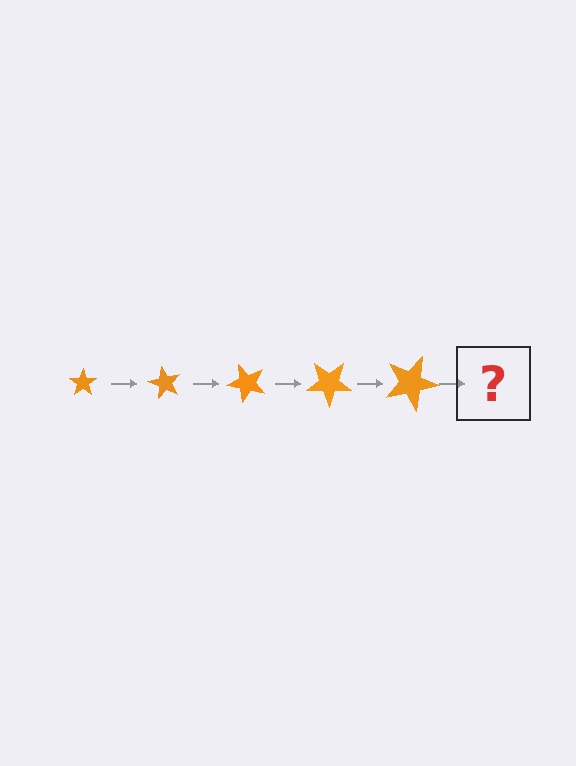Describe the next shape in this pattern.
It should be a star, larger than the previous one and rotated 300 degrees from the start.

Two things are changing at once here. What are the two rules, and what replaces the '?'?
The two rules are that the star grows larger each step and it rotates 60 degrees each step. The '?' should be a star, larger than the previous one and rotated 300 degrees from the start.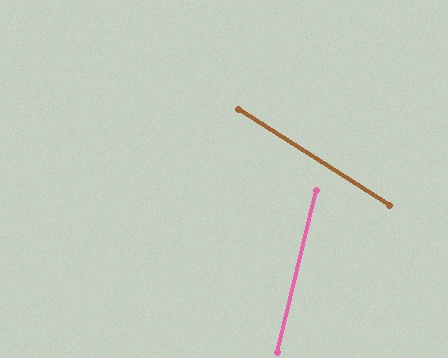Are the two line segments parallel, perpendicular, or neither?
Neither parallel nor perpendicular — they differ by about 71°.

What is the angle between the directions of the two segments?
Approximately 71 degrees.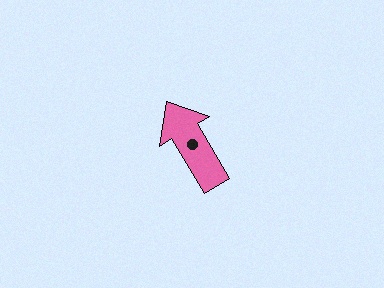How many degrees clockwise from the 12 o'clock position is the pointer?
Approximately 329 degrees.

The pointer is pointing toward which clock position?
Roughly 11 o'clock.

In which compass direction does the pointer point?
Northwest.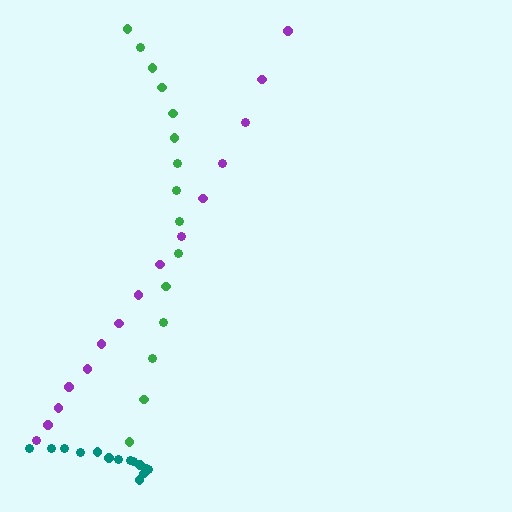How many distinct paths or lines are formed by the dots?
There are 3 distinct paths.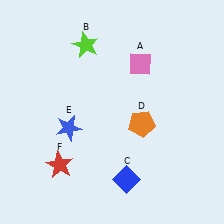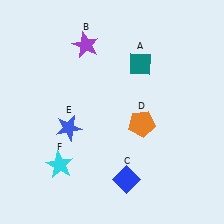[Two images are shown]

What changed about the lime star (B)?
In Image 1, B is lime. In Image 2, it changed to purple.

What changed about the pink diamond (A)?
In Image 1, A is pink. In Image 2, it changed to teal.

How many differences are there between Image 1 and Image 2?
There are 3 differences between the two images.